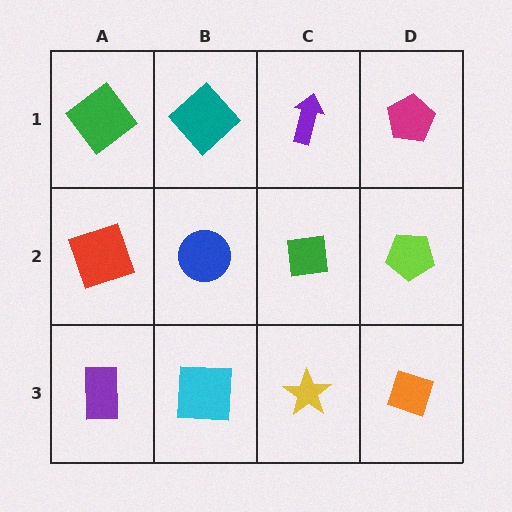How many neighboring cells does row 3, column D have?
2.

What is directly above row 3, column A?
A red square.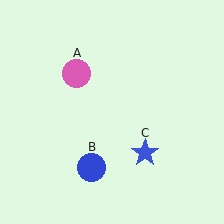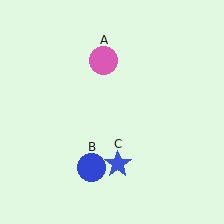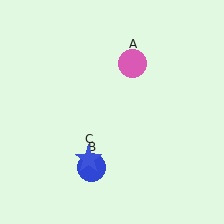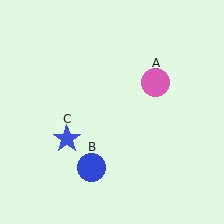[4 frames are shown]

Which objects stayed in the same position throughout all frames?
Blue circle (object B) remained stationary.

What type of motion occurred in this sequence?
The pink circle (object A), blue star (object C) rotated clockwise around the center of the scene.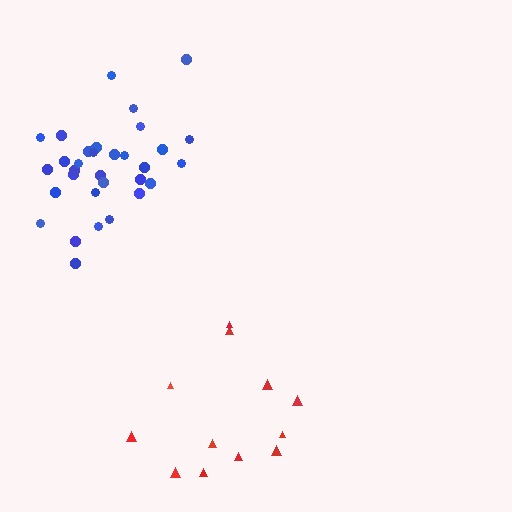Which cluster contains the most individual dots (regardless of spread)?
Blue (32).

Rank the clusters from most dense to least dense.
blue, red.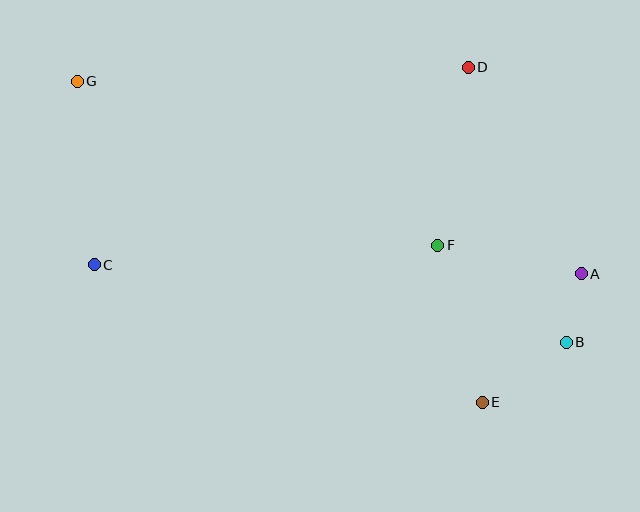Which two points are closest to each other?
Points A and B are closest to each other.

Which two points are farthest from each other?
Points B and G are farthest from each other.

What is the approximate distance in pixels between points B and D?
The distance between B and D is approximately 292 pixels.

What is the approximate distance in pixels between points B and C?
The distance between B and C is approximately 478 pixels.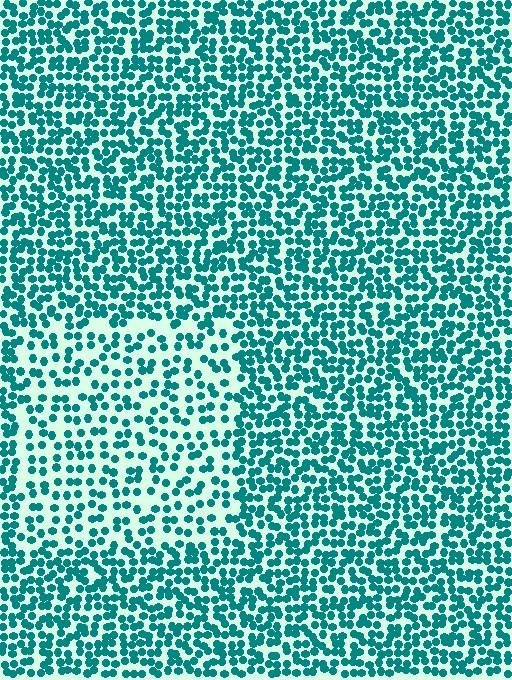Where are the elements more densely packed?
The elements are more densely packed outside the rectangle boundary.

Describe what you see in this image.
The image contains small teal elements arranged at two different densities. A rectangle-shaped region is visible where the elements are less densely packed than the surrounding area.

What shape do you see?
I see a rectangle.